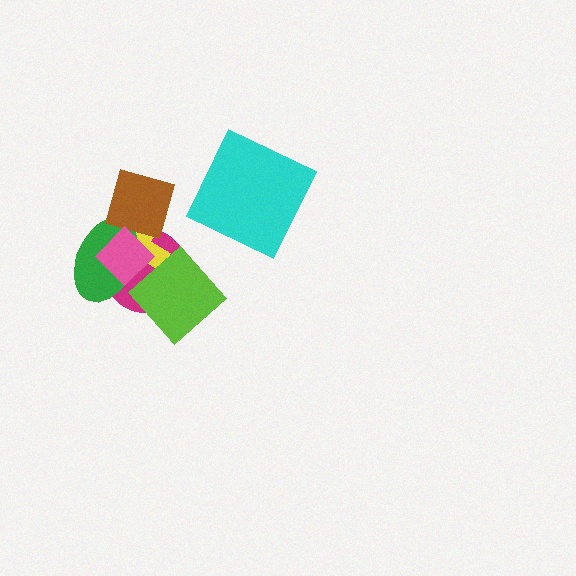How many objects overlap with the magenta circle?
5 objects overlap with the magenta circle.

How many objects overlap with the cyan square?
0 objects overlap with the cyan square.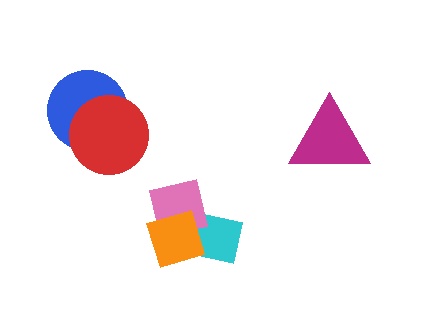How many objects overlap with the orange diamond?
2 objects overlap with the orange diamond.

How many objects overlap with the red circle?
1 object overlaps with the red circle.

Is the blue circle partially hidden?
Yes, it is partially covered by another shape.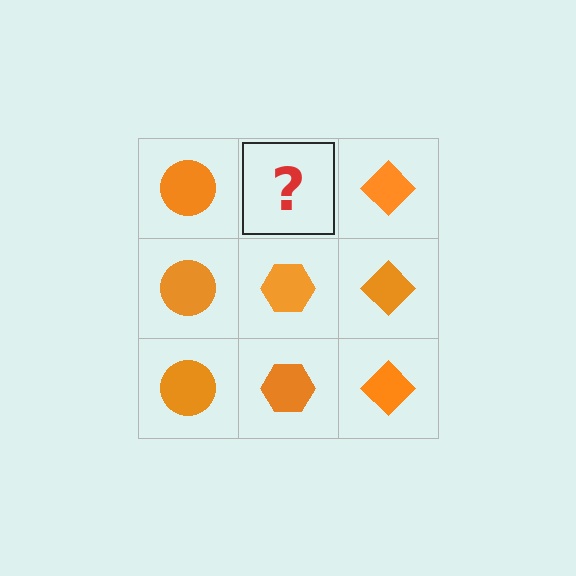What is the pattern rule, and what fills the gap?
The rule is that each column has a consistent shape. The gap should be filled with an orange hexagon.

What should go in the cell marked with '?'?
The missing cell should contain an orange hexagon.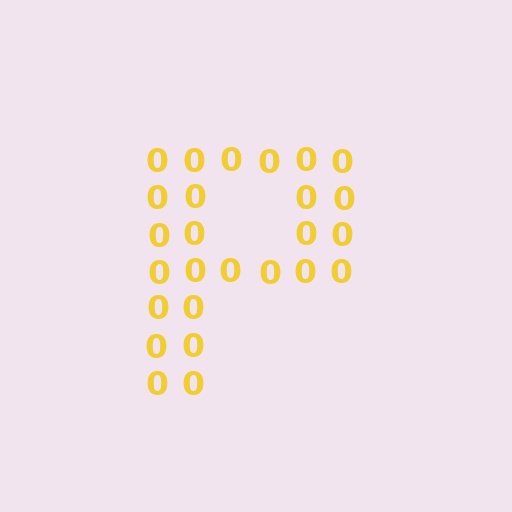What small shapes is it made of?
It is made of small digit 0's.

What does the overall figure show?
The overall figure shows the letter P.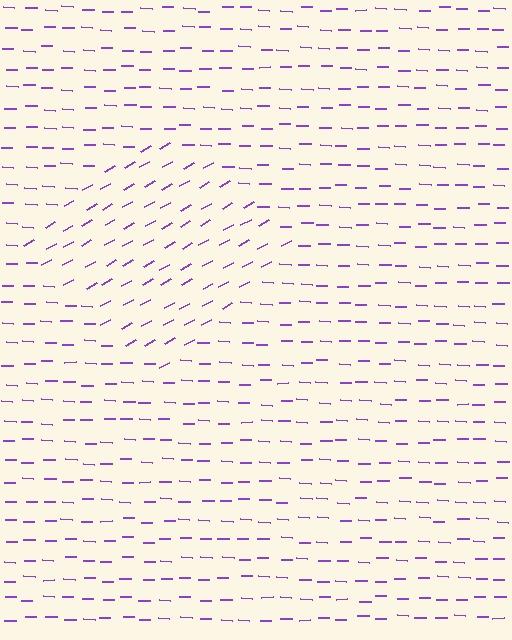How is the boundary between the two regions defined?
The boundary is defined purely by a change in line orientation (approximately 31 degrees difference). All lines are the same color and thickness.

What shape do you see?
I see a diamond.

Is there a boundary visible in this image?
Yes, there is a texture boundary formed by a change in line orientation.